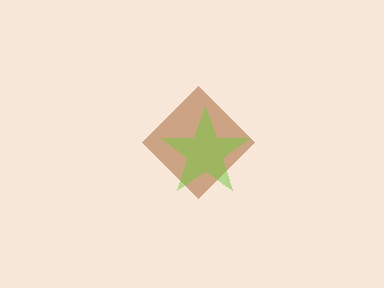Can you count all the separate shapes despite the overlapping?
Yes, there are 2 separate shapes.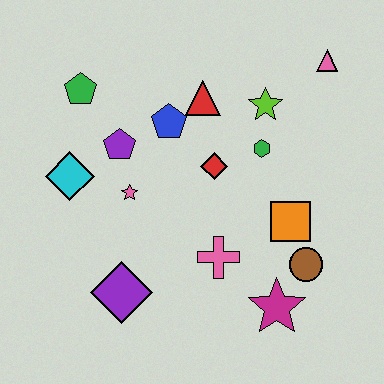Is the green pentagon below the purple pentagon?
No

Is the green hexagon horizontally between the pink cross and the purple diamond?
No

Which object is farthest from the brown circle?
The green pentagon is farthest from the brown circle.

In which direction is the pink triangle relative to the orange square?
The pink triangle is above the orange square.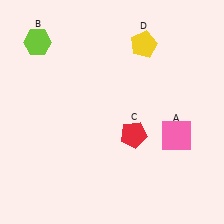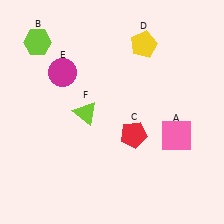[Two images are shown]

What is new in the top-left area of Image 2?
A magenta circle (E) was added in the top-left area of Image 2.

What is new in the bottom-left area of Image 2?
A lime triangle (F) was added in the bottom-left area of Image 2.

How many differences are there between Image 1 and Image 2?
There are 2 differences between the two images.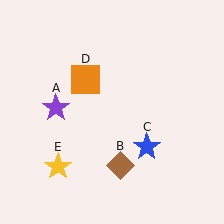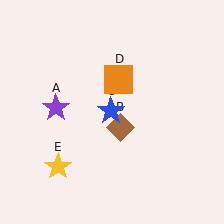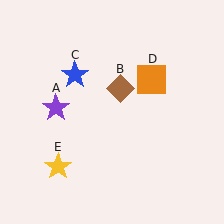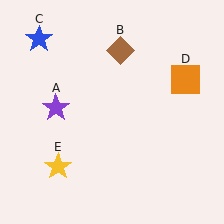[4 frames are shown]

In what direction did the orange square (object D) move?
The orange square (object D) moved right.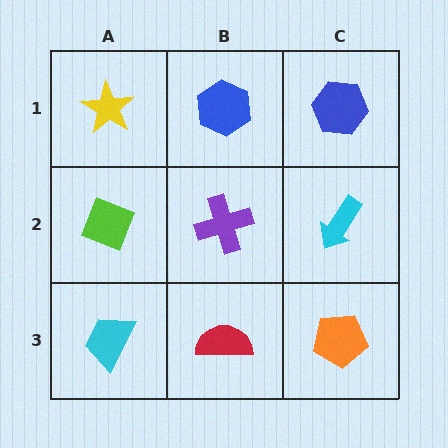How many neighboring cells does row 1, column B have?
3.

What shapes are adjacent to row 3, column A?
A lime diamond (row 2, column A), a red semicircle (row 3, column B).